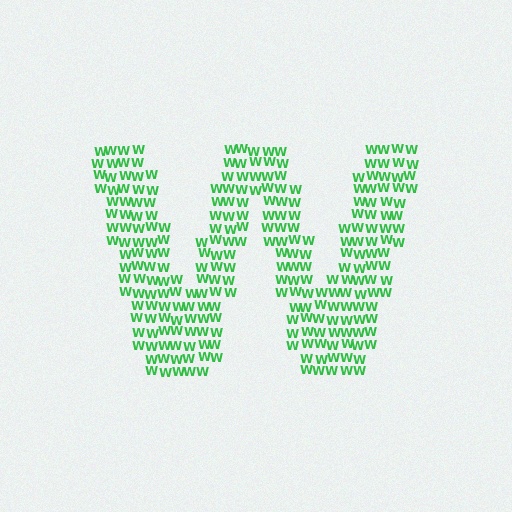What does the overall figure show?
The overall figure shows the letter W.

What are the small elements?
The small elements are letter W's.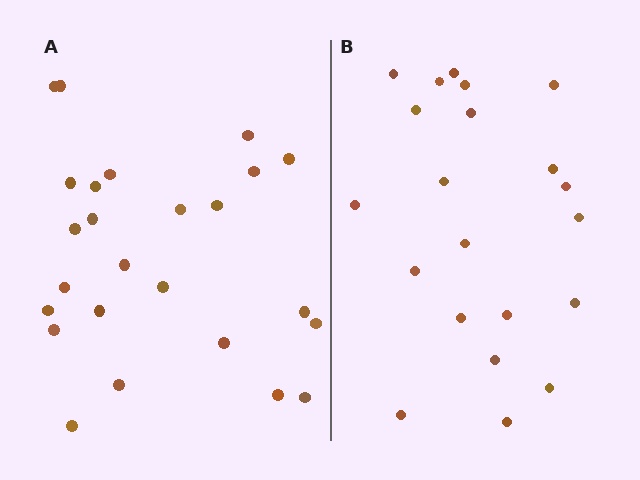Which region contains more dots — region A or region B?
Region A (the left region) has more dots.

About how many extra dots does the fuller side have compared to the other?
Region A has about 4 more dots than region B.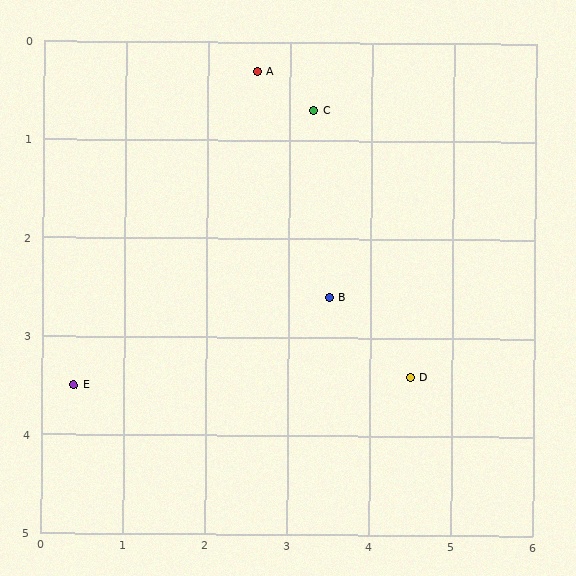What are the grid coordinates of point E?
Point E is at approximately (0.4, 3.5).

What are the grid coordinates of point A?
Point A is at approximately (2.6, 0.3).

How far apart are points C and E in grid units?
Points C and E are about 4.0 grid units apart.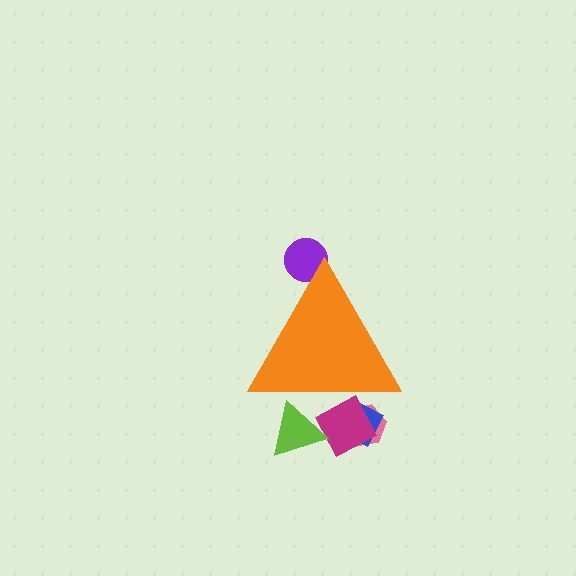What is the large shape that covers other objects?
An orange triangle.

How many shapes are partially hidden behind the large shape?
5 shapes are partially hidden.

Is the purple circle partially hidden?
Yes, the purple circle is partially hidden behind the orange triangle.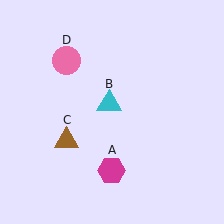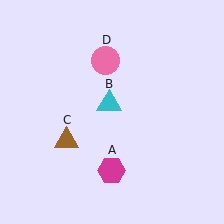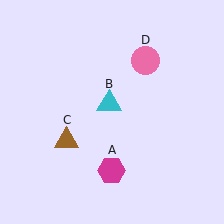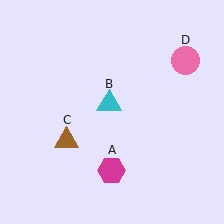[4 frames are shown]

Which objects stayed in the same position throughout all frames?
Magenta hexagon (object A) and cyan triangle (object B) and brown triangle (object C) remained stationary.